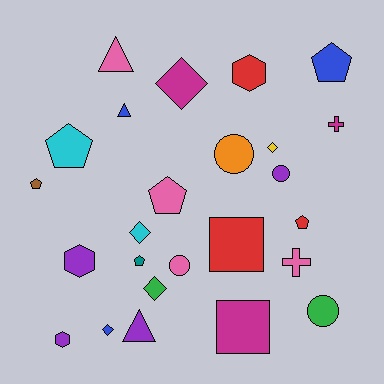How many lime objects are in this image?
There are no lime objects.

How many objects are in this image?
There are 25 objects.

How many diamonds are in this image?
There are 5 diamonds.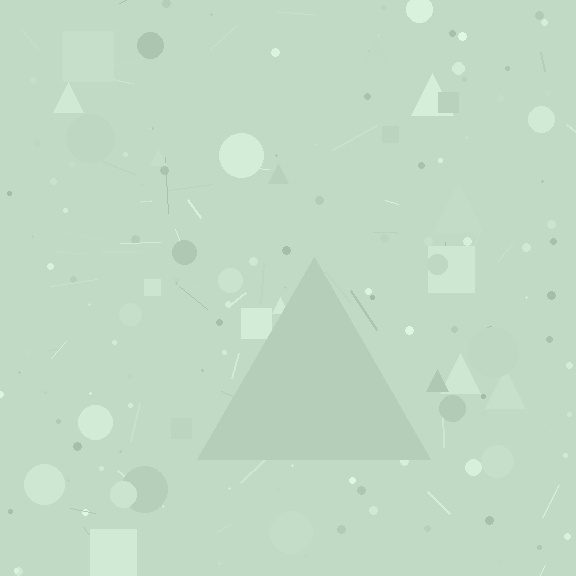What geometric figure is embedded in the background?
A triangle is embedded in the background.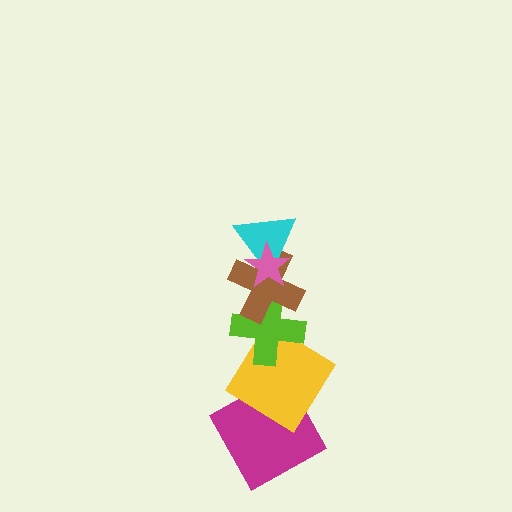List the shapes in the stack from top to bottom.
From top to bottom: the pink star, the cyan triangle, the brown cross, the lime cross, the yellow diamond, the magenta square.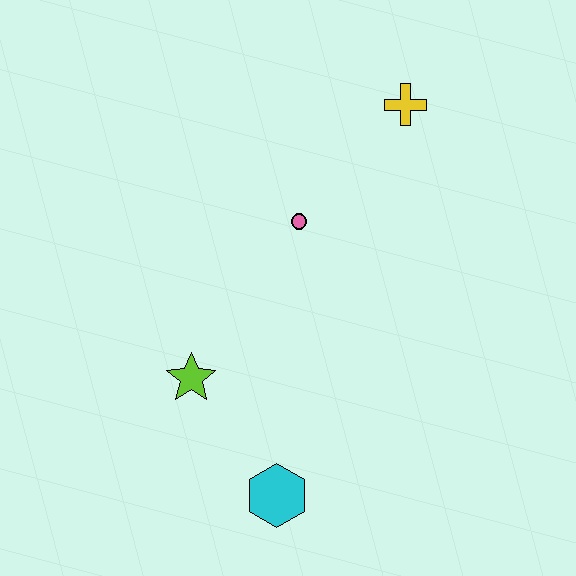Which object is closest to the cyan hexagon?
The lime star is closest to the cyan hexagon.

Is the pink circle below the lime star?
No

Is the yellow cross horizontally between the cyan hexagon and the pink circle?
No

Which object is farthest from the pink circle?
The cyan hexagon is farthest from the pink circle.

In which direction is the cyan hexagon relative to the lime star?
The cyan hexagon is below the lime star.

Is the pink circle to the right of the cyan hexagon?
Yes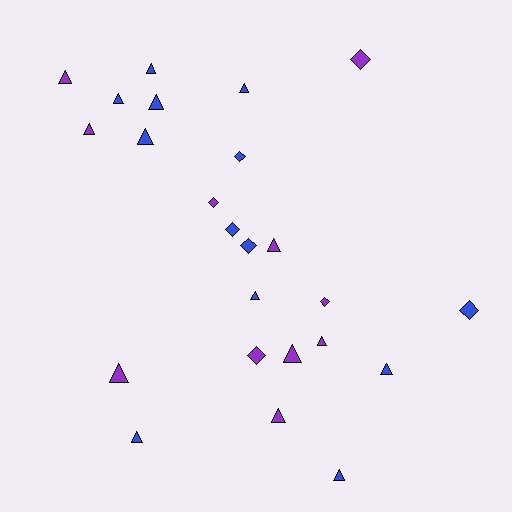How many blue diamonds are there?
There are 4 blue diamonds.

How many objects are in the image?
There are 24 objects.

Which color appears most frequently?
Blue, with 13 objects.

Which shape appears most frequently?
Triangle, with 16 objects.